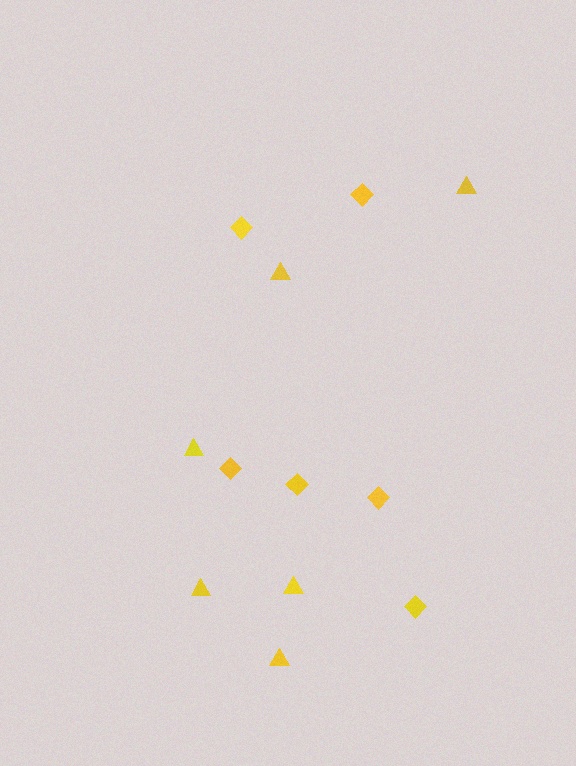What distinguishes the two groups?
There are 2 groups: one group of diamonds (6) and one group of triangles (6).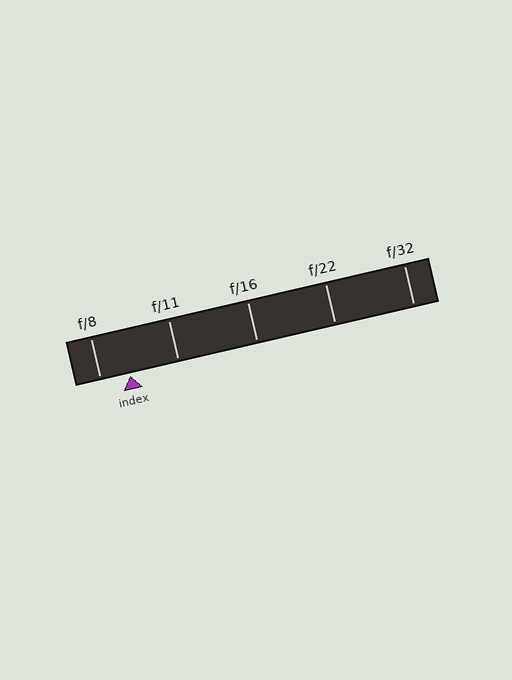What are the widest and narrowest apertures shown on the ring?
The widest aperture shown is f/8 and the narrowest is f/32.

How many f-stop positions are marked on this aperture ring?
There are 5 f-stop positions marked.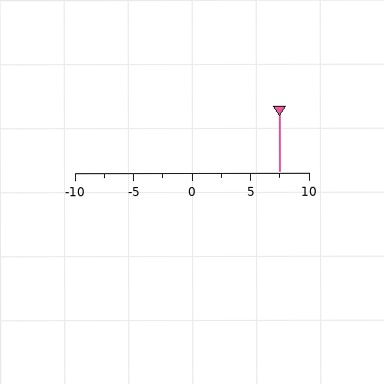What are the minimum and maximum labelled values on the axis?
The axis runs from -10 to 10.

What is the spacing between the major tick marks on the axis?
The major ticks are spaced 5 apart.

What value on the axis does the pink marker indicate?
The marker indicates approximately 7.5.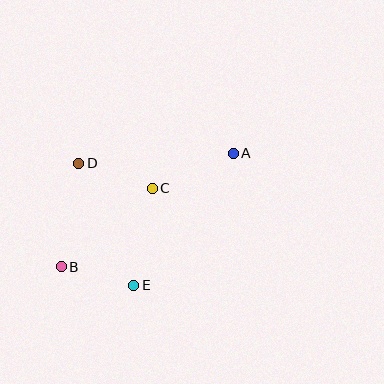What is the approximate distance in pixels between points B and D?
The distance between B and D is approximately 105 pixels.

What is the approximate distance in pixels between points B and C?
The distance between B and C is approximately 120 pixels.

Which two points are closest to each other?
Points B and E are closest to each other.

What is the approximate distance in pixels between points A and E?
The distance between A and E is approximately 165 pixels.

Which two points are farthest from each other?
Points A and B are farthest from each other.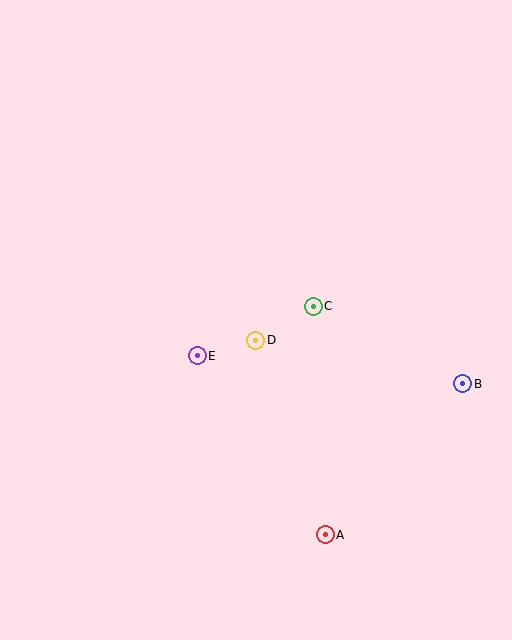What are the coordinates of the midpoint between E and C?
The midpoint between E and C is at (255, 331).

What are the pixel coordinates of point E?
Point E is at (197, 356).